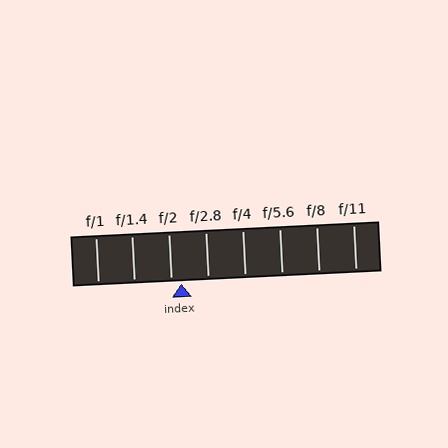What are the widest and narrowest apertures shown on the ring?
The widest aperture shown is f/1 and the narrowest is f/11.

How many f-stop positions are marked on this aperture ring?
There are 8 f-stop positions marked.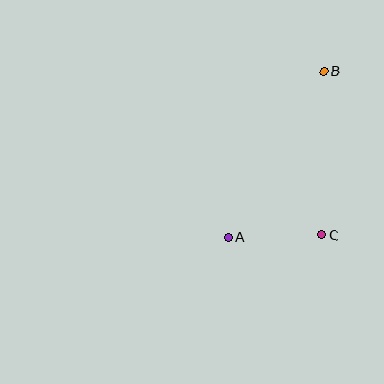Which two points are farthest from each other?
Points A and B are farthest from each other.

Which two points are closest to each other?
Points A and C are closest to each other.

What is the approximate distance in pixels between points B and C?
The distance between B and C is approximately 164 pixels.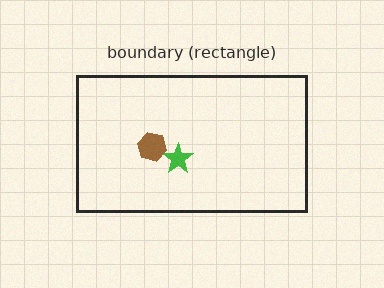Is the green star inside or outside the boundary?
Inside.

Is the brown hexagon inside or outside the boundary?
Inside.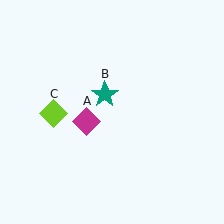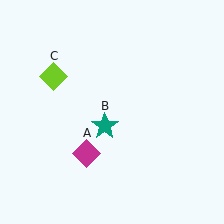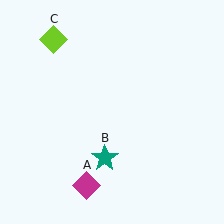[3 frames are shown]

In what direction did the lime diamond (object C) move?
The lime diamond (object C) moved up.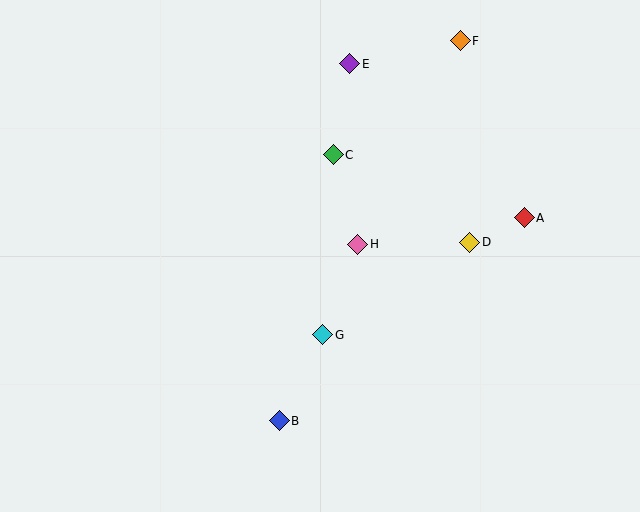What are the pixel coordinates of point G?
Point G is at (323, 335).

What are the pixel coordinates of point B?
Point B is at (279, 421).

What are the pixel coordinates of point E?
Point E is at (350, 64).